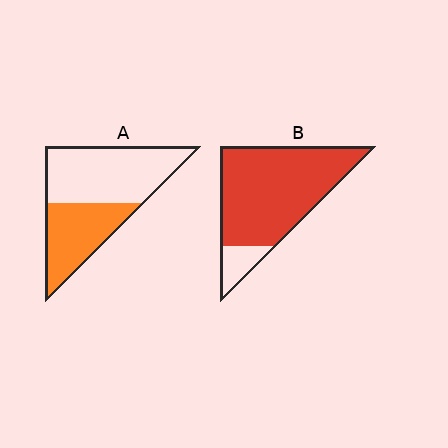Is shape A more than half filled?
No.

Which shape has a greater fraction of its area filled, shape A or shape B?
Shape B.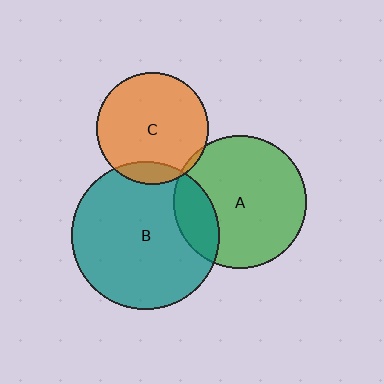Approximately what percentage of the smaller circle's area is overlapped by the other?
Approximately 5%.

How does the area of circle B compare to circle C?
Approximately 1.7 times.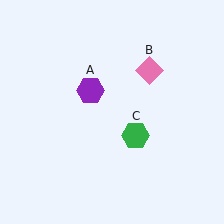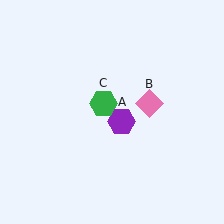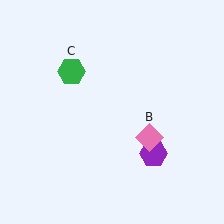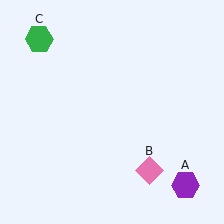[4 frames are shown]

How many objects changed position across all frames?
3 objects changed position: purple hexagon (object A), pink diamond (object B), green hexagon (object C).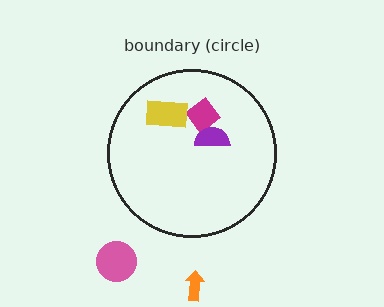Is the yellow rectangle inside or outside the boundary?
Inside.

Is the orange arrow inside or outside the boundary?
Outside.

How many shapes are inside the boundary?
3 inside, 2 outside.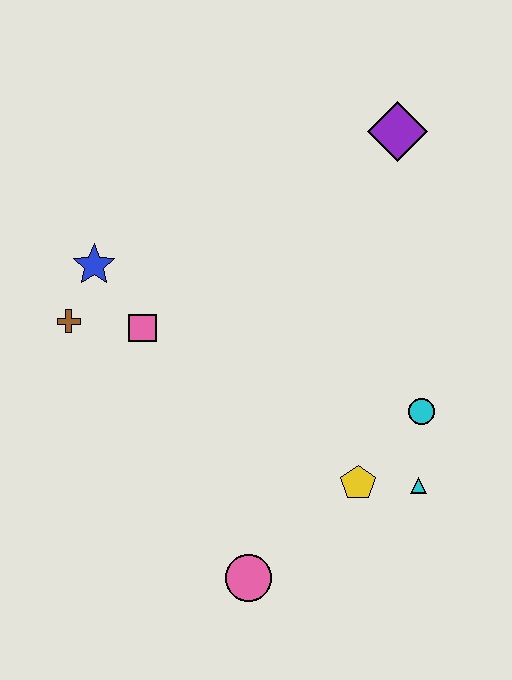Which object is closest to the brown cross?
The blue star is closest to the brown cross.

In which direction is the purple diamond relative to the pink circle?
The purple diamond is above the pink circle.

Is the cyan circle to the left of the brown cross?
No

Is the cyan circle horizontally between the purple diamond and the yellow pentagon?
No